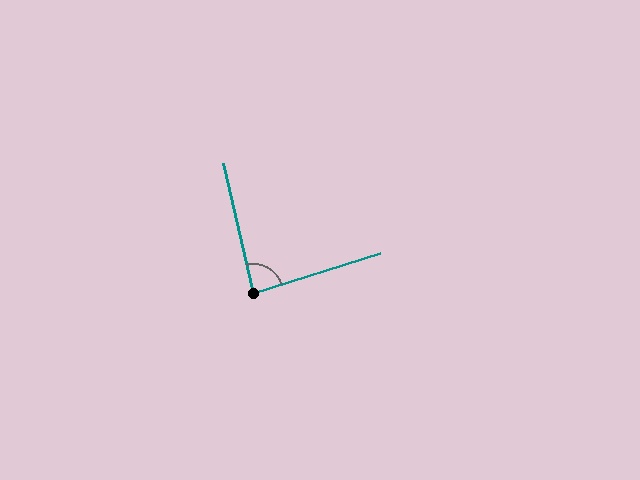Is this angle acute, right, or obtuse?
It is approximately a right angle.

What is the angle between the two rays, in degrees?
Approximately 86 degrees.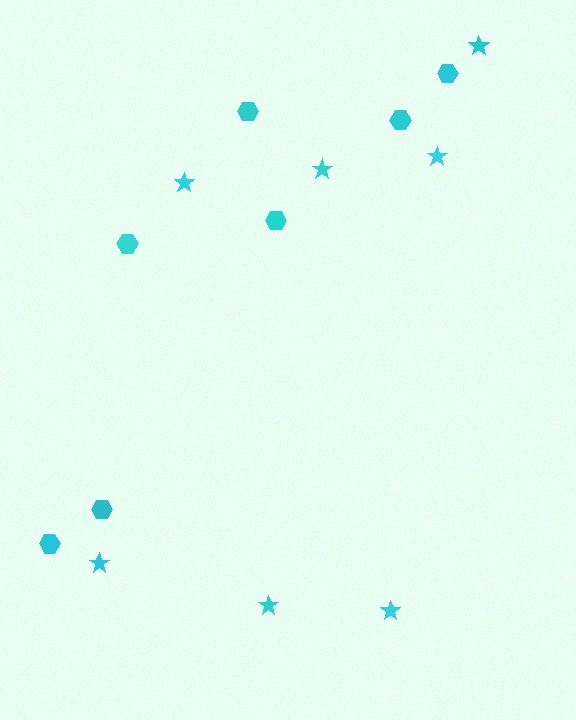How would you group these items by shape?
There are 2 groups: one group of hexagons (7) and one group of stars (7).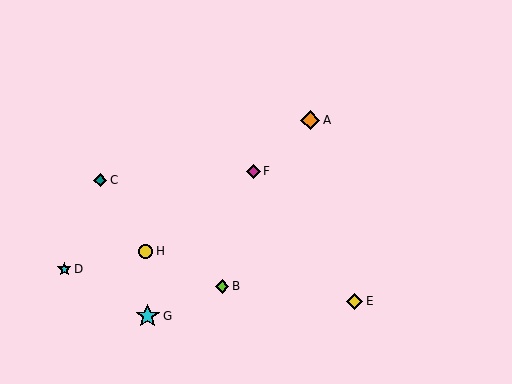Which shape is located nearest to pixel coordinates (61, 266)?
The cyan star (labeled D) at (64, 269) is nearest to that location.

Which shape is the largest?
The cyan star (labeled G) is the largest.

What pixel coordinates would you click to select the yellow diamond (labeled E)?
Click at (355, 301) to select the yellow diamond E.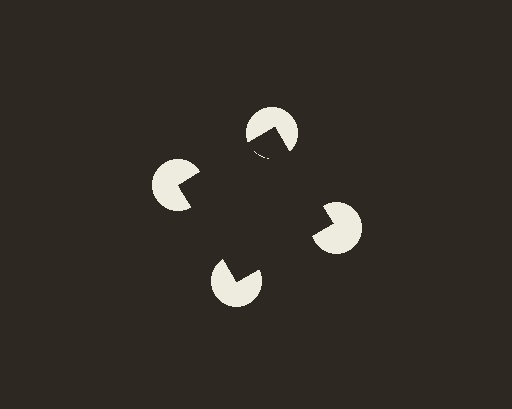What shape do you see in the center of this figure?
An illusory square — its edges are inferred from the aligned wedge cuts in the pac-man discs, not physically drawn.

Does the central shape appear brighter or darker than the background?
It typically appears slightly darker than the background, even though no actual brightness change is drawn.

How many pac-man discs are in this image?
There are 4 — one at each vertex of the illusory square.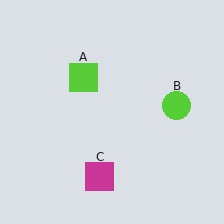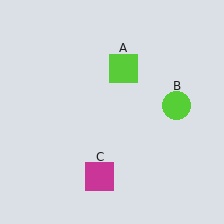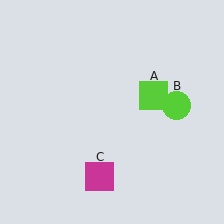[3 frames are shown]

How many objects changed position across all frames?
1 object changed position: lime square (object A).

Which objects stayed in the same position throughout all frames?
Lime circle (object B) and magenta square (object C) remained stationary.